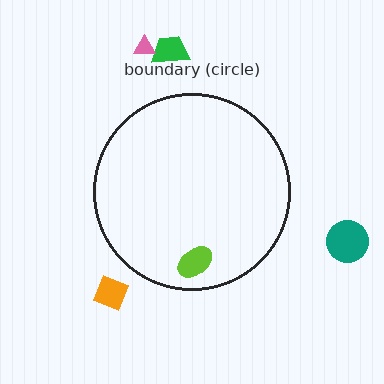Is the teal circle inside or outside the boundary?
Outside.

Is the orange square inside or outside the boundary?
Outside.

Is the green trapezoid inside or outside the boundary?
Outside.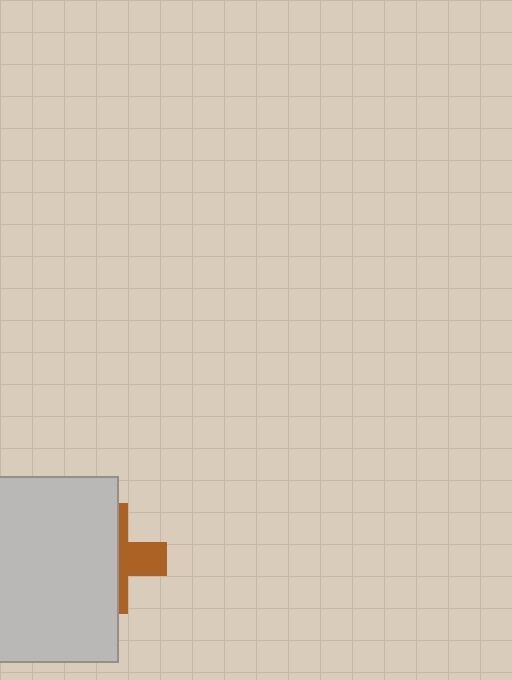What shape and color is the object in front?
The object in front is a light gray rectangle.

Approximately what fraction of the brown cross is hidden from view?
Roughly 65% of the brown cross is hidden behind the light gray rectangle.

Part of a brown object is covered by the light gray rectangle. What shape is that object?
It is a cross.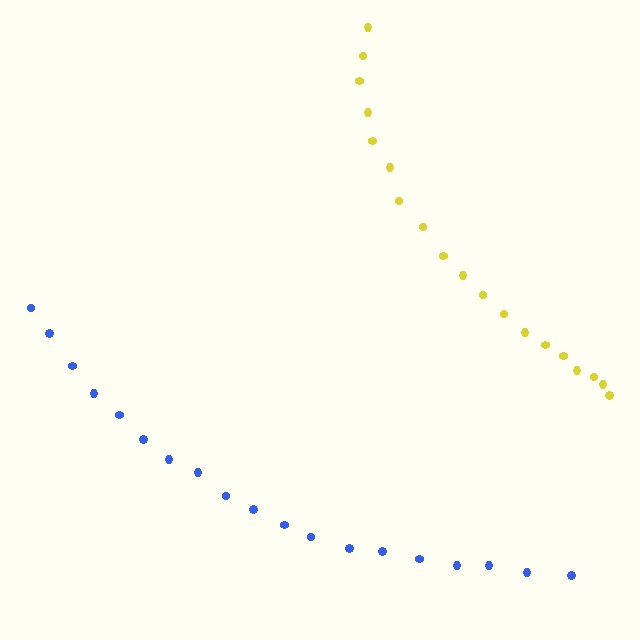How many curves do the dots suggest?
There are 2 distinct paths.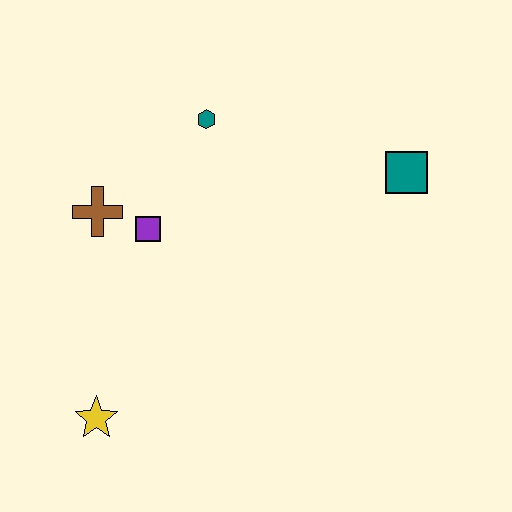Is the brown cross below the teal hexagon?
Yes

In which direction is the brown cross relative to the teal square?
The brown cross is to the left of the teal square.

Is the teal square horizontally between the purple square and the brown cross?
No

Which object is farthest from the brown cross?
The teal square is farthest from the brown cross.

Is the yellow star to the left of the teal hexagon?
Yes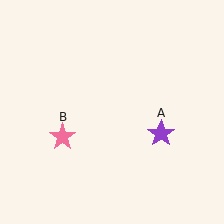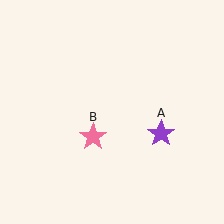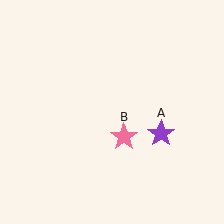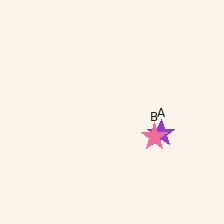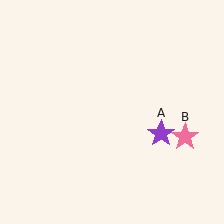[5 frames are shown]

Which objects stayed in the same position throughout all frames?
Purple star (object A) remained stationary.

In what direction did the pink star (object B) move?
The pink star (object B) moved right.